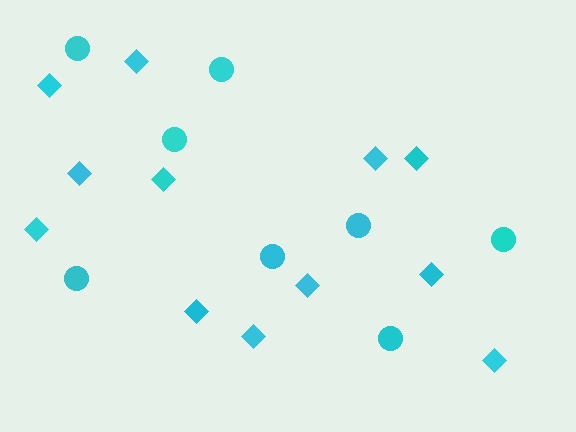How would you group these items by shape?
There are 2 groups: one group of diamonds (12) and one group of circles (8).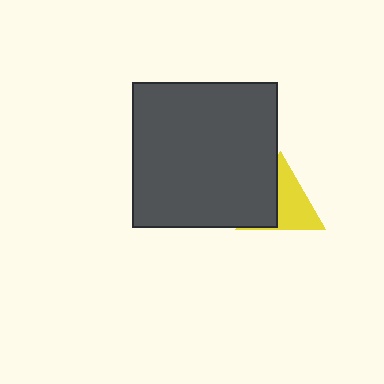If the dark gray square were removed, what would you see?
You would see the complete yellow triangle.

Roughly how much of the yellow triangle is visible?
About half of it is visible (roughly 59%).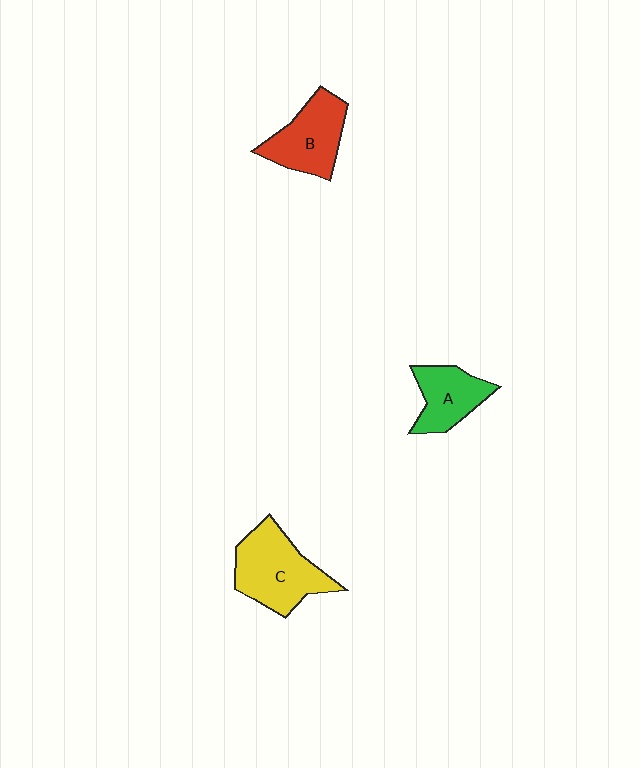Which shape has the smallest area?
Shape A (green).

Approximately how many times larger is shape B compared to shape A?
Approximately 1.2 times.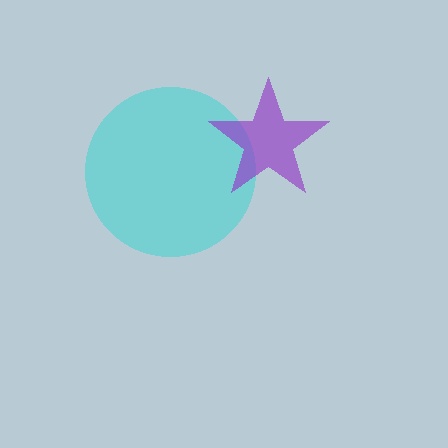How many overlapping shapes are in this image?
There are 2 overlapping shapes in the image.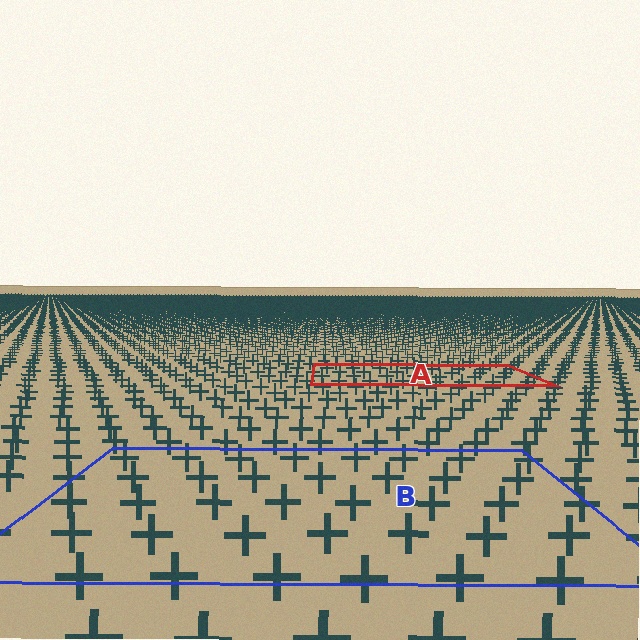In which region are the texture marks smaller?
The texture marks are smaller in region A, because it is farther away.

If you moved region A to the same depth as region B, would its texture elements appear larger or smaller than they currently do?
They would appear larger. At a closer depth, the same texture elements are projected at a bigger on-screen size.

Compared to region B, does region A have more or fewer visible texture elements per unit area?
Region A has more texture elements per unit area — they are packed more densely because it is farther away.